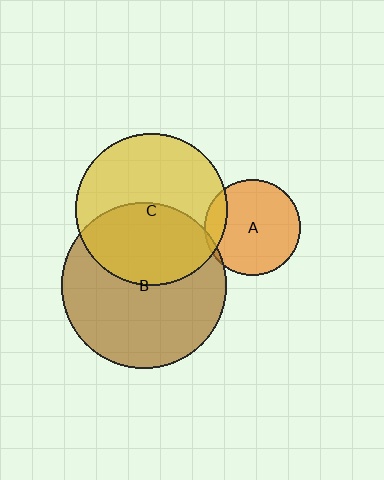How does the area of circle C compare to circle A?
Approximately 2.5 times.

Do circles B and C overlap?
Yes.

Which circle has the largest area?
Circle B (brown).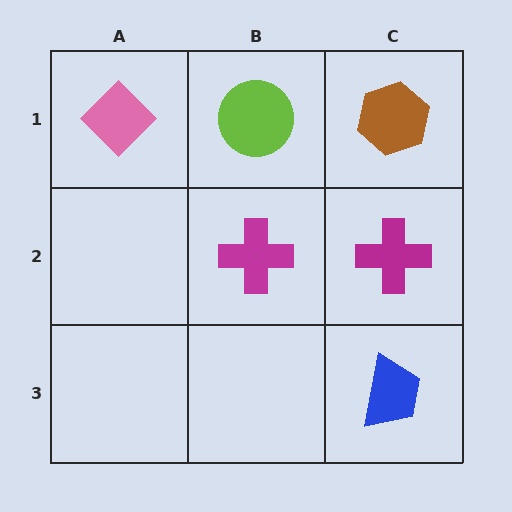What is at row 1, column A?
A pink diamond.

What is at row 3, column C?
A blue trapezoid.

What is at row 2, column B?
A magenta cross.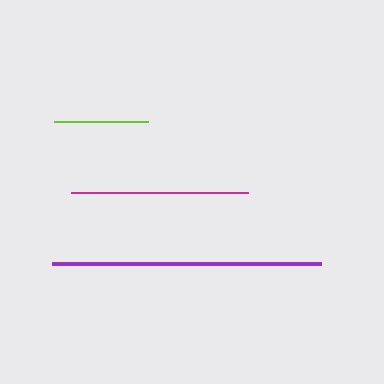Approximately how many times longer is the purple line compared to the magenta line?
The purple line is approximately 1.5 times the length of the magenta line.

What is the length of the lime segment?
The lime segment is approximately 94 pixels long.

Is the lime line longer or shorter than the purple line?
The purple line is longer than the lime line.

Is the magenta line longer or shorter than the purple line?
The purple line is longer than the magenta line.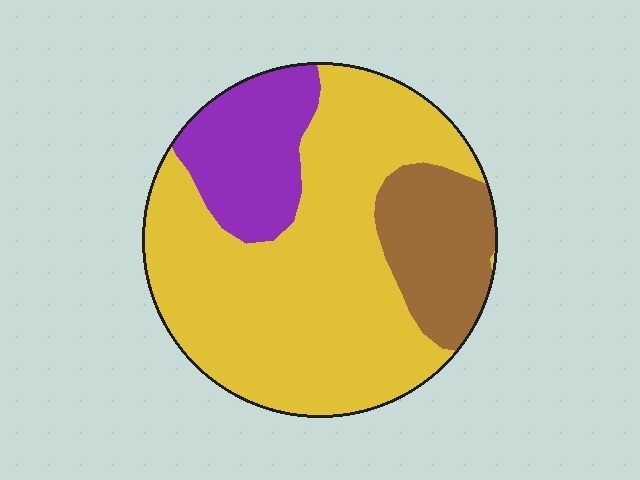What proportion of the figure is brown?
Brown covers about 15% of the figure.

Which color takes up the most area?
Yellow, at roughly 65%.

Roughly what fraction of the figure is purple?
Purple covers around 20% of the figure.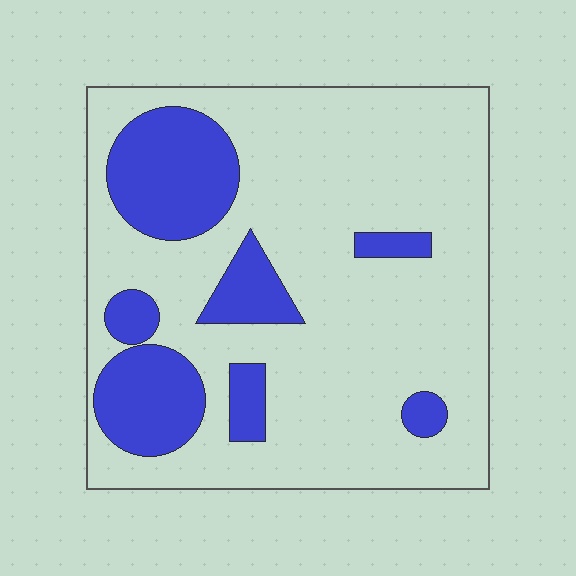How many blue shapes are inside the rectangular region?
7.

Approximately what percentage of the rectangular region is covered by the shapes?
Approximately 25%.